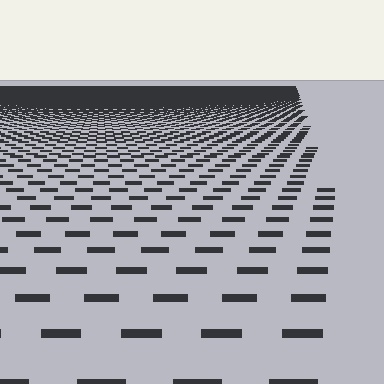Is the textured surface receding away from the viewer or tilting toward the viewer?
The surface is receding away from the viewer. Texture elements get smaller and denser toward the top.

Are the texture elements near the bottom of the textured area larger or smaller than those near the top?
Larger. Near the bottom, elements are closer to the viewer and appear at a bigger on-screen size.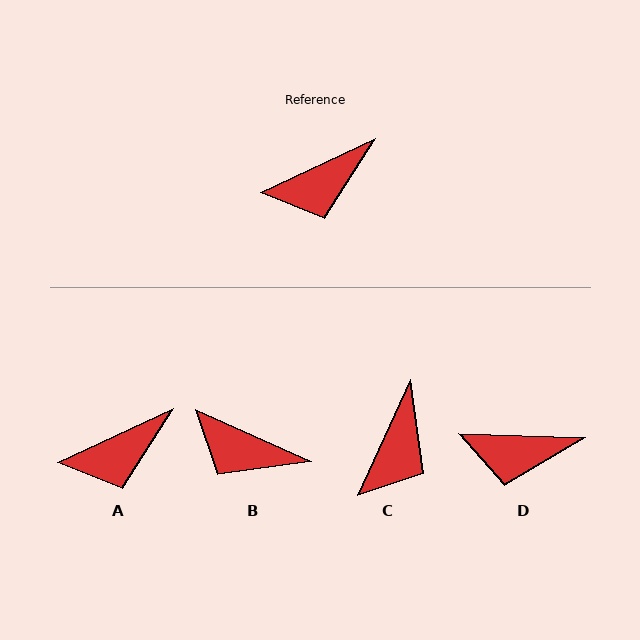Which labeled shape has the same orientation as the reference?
A.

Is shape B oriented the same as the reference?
No, it is off by about 49 degrees.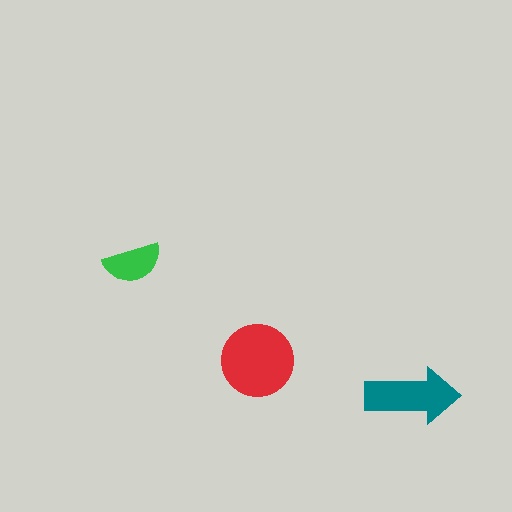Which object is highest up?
The green semicircle is topmost.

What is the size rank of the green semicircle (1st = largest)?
3rd.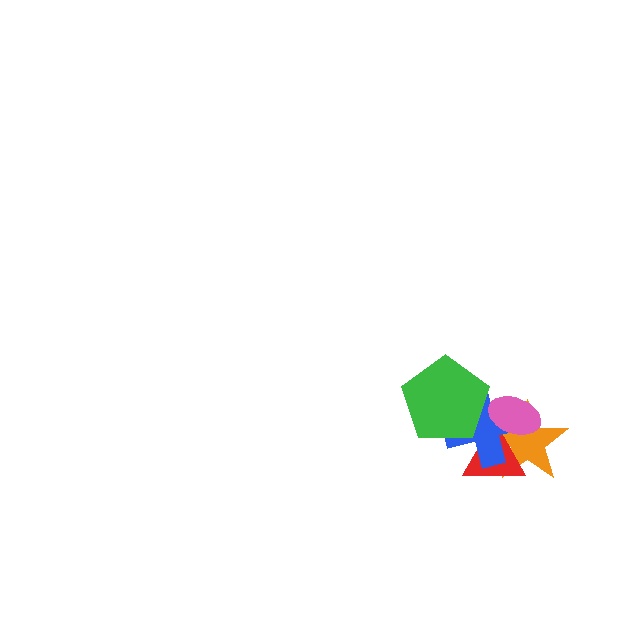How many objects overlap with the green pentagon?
1 object overlaps with the green pentagon.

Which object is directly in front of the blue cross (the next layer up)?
The green pentagon is directly in front of the blue cross.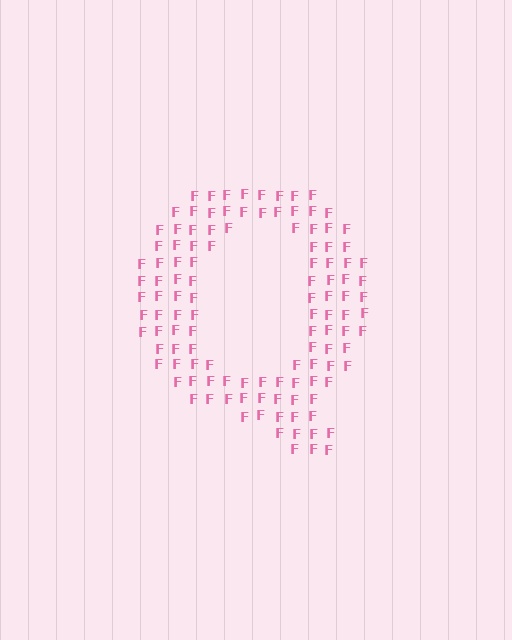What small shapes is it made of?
It is made of small letter F's.